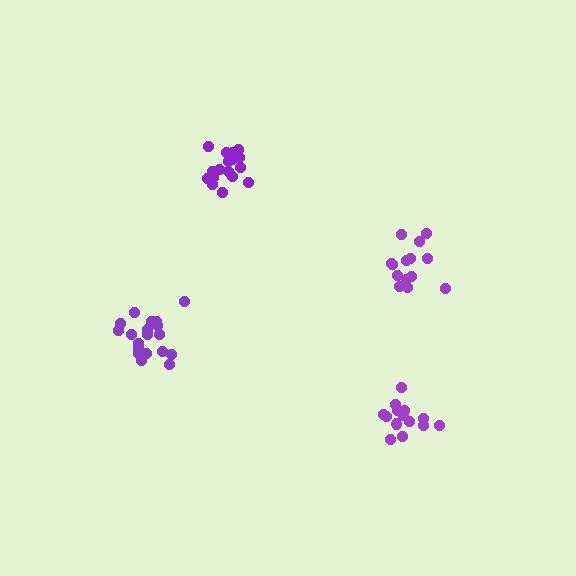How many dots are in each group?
Group 1: 14 dots, Group 2: 14 dots, Group 3: 19 dots, Group 4: 17 dots (64 total).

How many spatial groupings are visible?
There are 4 spatial groupings.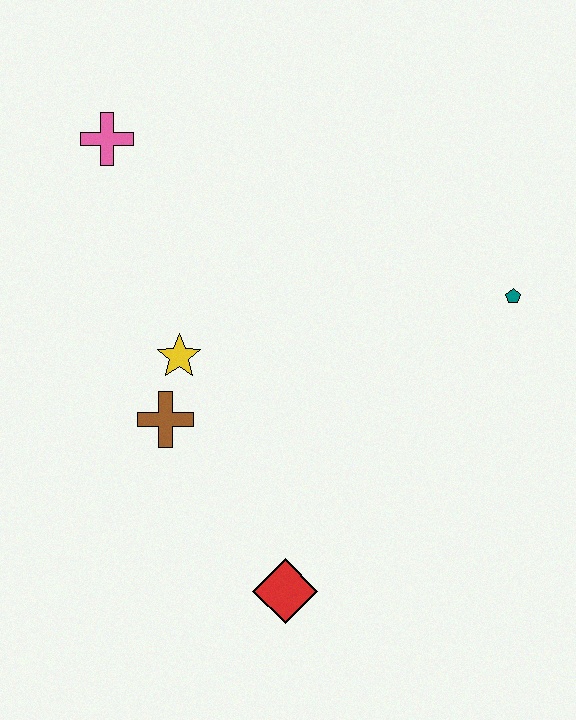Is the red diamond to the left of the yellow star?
No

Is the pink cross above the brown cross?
Yes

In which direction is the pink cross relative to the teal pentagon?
The pink cross is to the left of the teal pentagon.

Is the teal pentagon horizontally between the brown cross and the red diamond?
No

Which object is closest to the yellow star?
The brown cross is closest to the yellow star.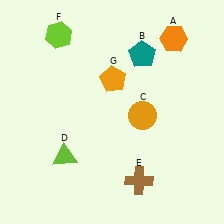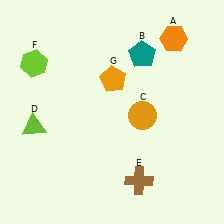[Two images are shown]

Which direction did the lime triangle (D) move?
The lime triangle (D) moved left.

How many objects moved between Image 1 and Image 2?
2 objects moved between the two images.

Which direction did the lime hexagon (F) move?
The lime hexagon (F) moved down.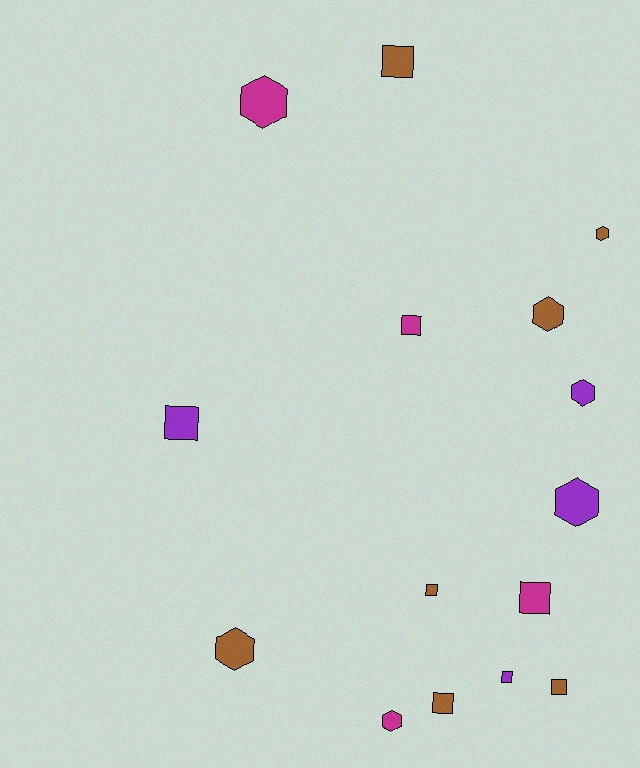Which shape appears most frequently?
Square, with 8 objects.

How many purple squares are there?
There are 2 purple squares.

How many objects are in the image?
There are 15 objects.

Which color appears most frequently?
Brown, with 7 objects.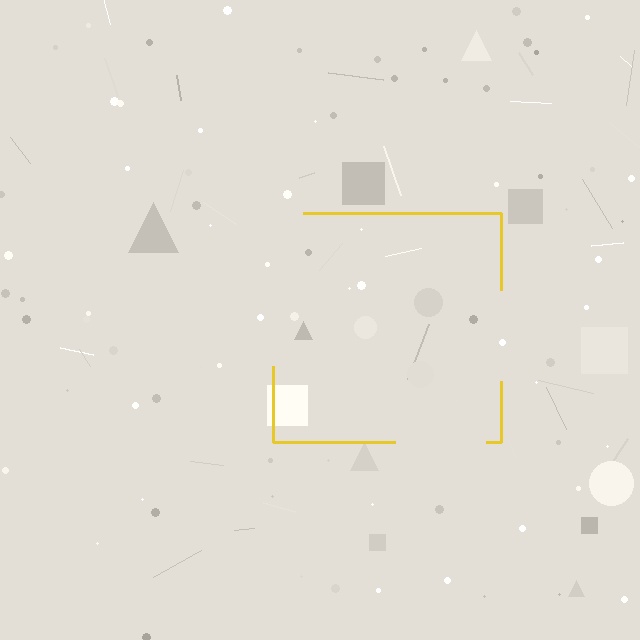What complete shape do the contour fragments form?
The contour fragments form a square.